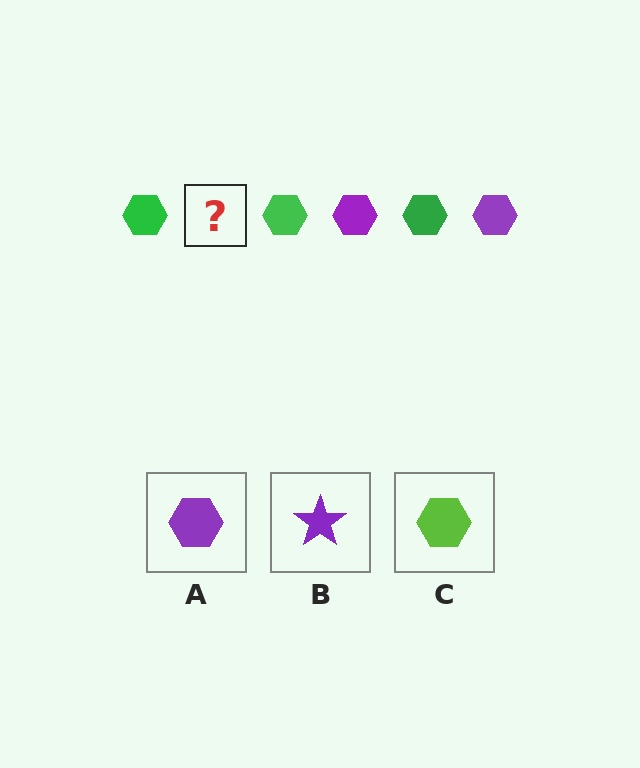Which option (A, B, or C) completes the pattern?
A.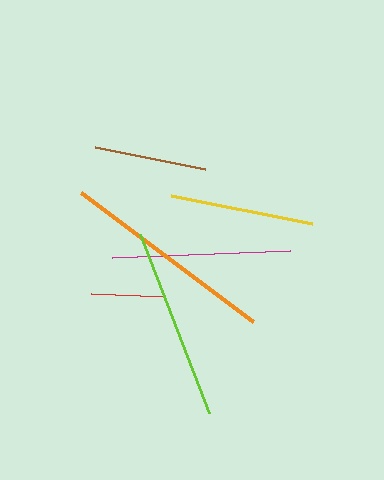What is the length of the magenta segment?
The magenta segment is approximately 177 pixels long.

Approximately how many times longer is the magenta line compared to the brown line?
The magenta line is approximately 1.6 times the length of the brown line.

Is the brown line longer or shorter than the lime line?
The lime line is longer than the brown line.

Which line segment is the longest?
The orange line is the longest at approximately 215 pixels.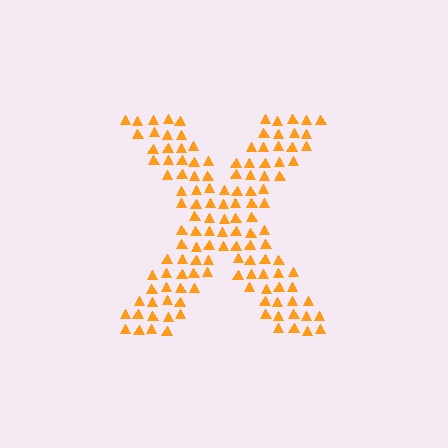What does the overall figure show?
The overall figure shows the letter X.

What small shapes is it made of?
It is made of small triangles.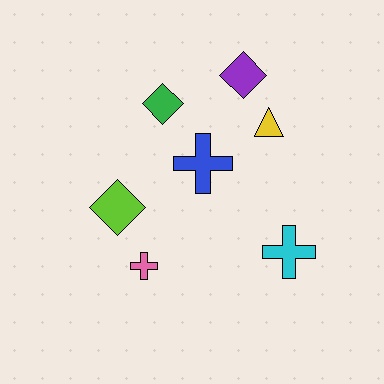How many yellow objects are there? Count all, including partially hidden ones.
There is 1 yellow object.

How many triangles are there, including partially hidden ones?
There is 1 triangle.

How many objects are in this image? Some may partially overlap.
There are 7 objects.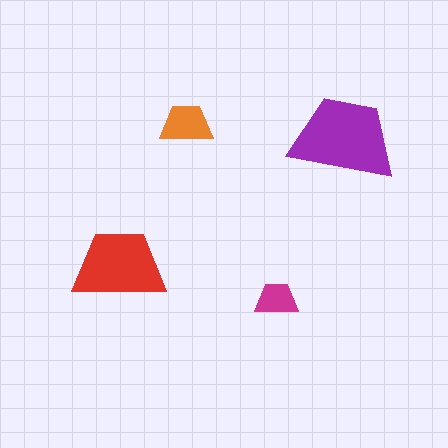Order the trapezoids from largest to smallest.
the purple one, the red one, the orange one, the magenta one.